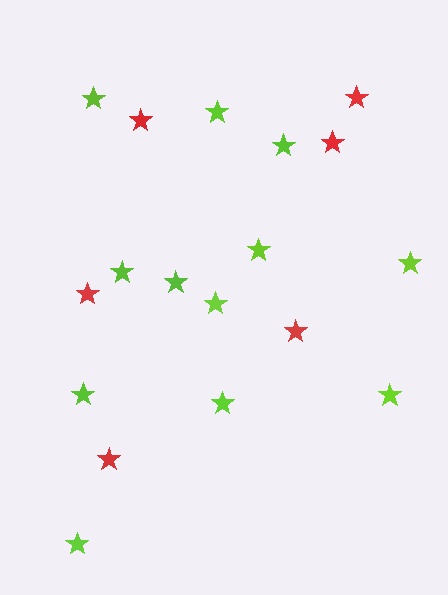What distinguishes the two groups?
There are 2 groups: one group of red stars (6) and one group of lime stars (12).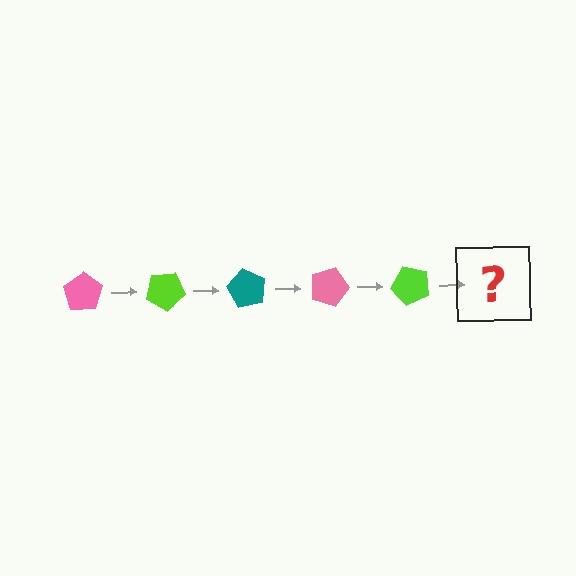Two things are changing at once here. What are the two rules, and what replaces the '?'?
The two rules are that it rotates 30 degrees each step and the color cycles through pink, lime, and teal. The '?' should be a teal pentagon, rotated 150 degrees from the start.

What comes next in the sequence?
The next element should be a teal pentagon, rotated 150 degrees from the start.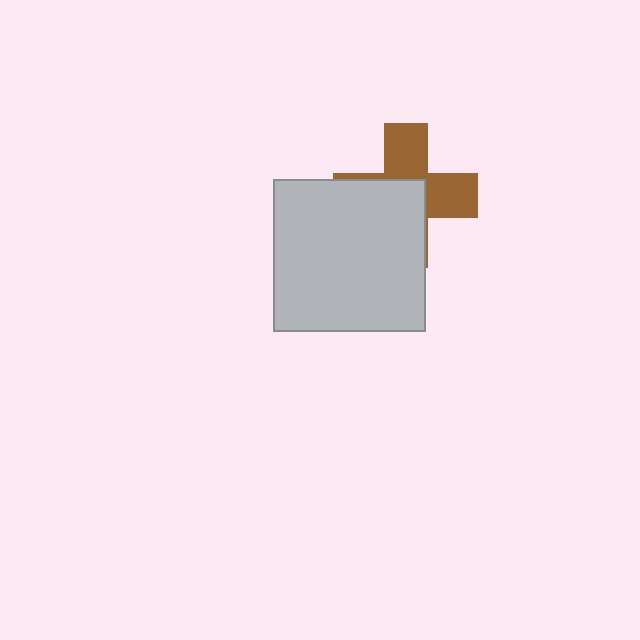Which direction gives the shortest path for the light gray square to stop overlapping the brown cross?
Moving toward the lower-left gives the shortest separation.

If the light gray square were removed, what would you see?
You would see the complete brown cross.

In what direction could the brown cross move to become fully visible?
The brown cross could move toward the upper-right. That would shift it out from behind the light gray square entirely.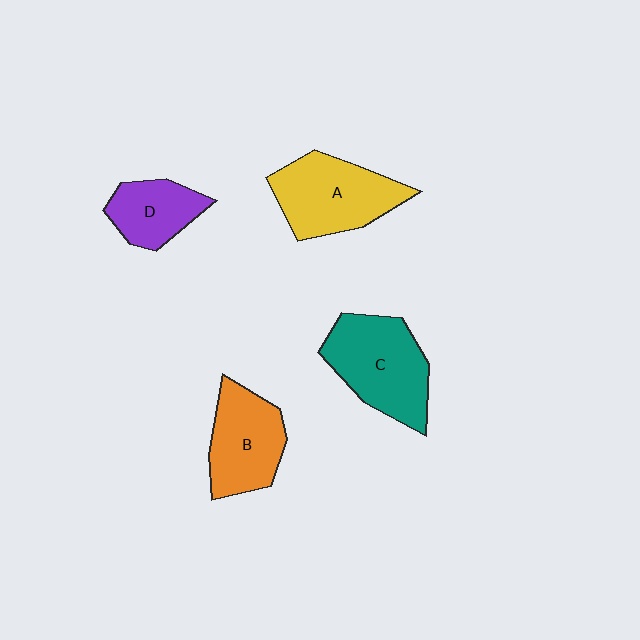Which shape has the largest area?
Shape C (teal).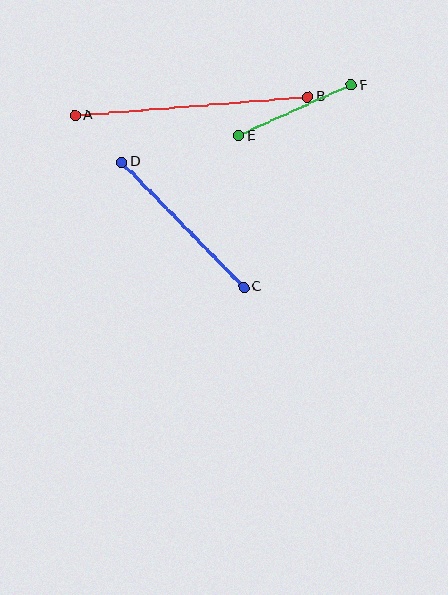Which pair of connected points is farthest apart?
Points A and B are farthest apart.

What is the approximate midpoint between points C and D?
The midpoint is at approximately (183, 225) pixels.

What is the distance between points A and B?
The distance is approximately 234 pixels.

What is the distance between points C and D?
The distance is approximately 175 pixels.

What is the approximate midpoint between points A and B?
The midpoint is at approximately (192, 106) pixels.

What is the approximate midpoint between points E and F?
The midpoint is at approximately (295, 111) pixels.